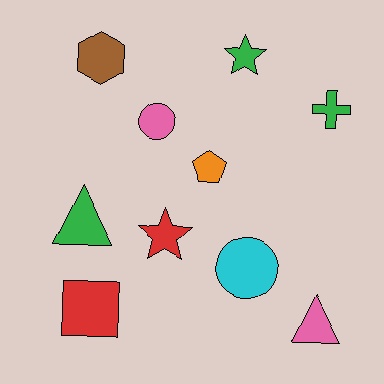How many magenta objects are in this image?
There are no magenta objects.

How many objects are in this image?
There are 10 objects.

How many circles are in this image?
There are 2 circles.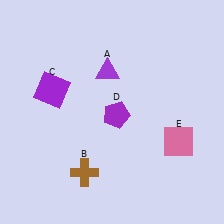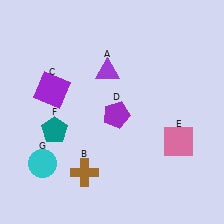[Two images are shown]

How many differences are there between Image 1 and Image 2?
There are 2 differences between the two images.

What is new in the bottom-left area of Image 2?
A cyan circle (G) was added in the bottom-left area of Image 2.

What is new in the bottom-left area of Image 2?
A teal pentagon (F) was added in the bottom-left area of Image 2.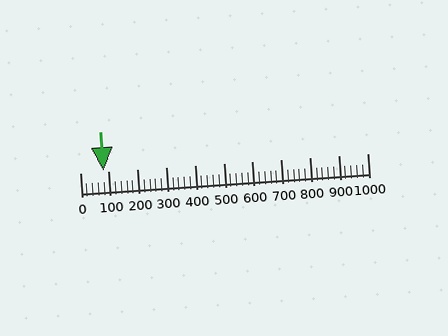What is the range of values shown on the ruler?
The ruler shows values from 0 to 1000.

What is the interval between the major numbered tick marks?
The major tick marks are spaced 100 units apart.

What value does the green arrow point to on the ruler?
The green arrow points to approximately 80.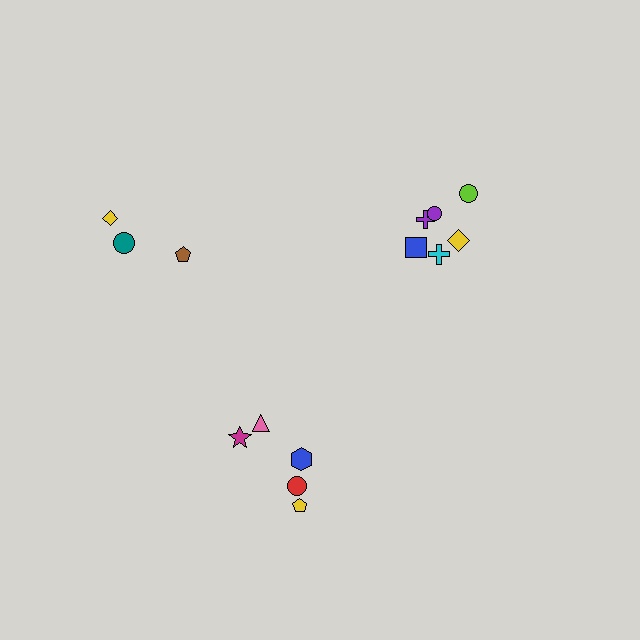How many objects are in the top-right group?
There are 6 objects.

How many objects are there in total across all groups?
There are 14 objects.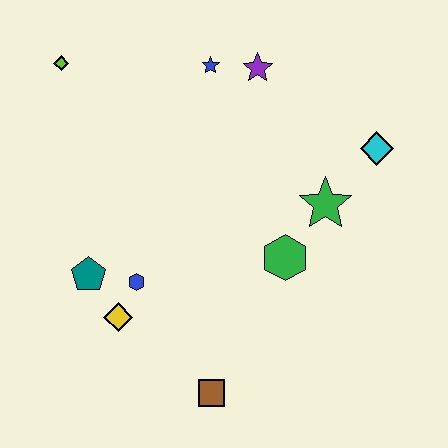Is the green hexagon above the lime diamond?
No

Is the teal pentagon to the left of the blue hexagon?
Yes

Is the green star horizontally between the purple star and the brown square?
No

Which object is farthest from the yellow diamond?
The cyan diamond is farthest from the yellow diamond.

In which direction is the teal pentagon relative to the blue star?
The teal pentagon is below the blue star.